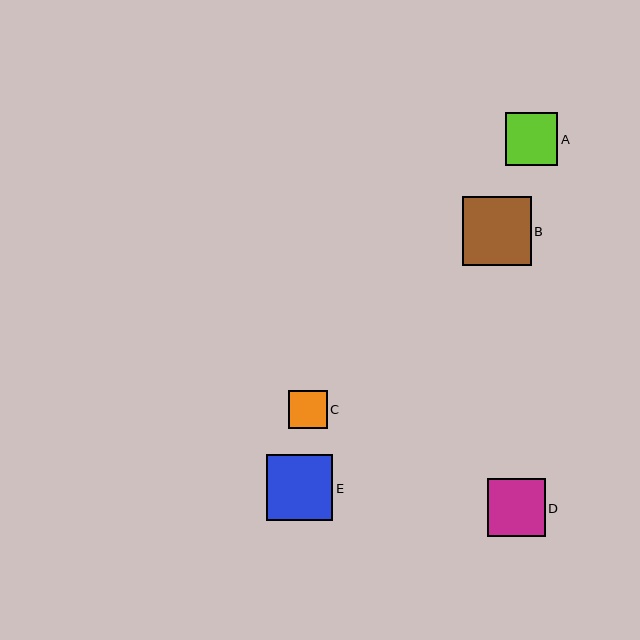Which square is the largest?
Square B is the largest with a size of approximately 69 pixels.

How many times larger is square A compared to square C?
Square A is approximately 1.4 times the size of square C.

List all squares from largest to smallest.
From largest to smallest: B, E, D, A, C.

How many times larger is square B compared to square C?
Square B is approximately 1.8 times the size of square C.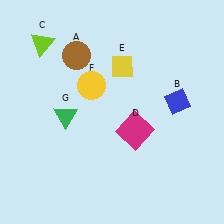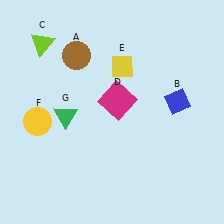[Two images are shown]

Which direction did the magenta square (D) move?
The magenta square (D) moved up.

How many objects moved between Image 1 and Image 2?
2 objects moved between the two images.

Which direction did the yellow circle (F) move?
The yellow circle (F) moved left.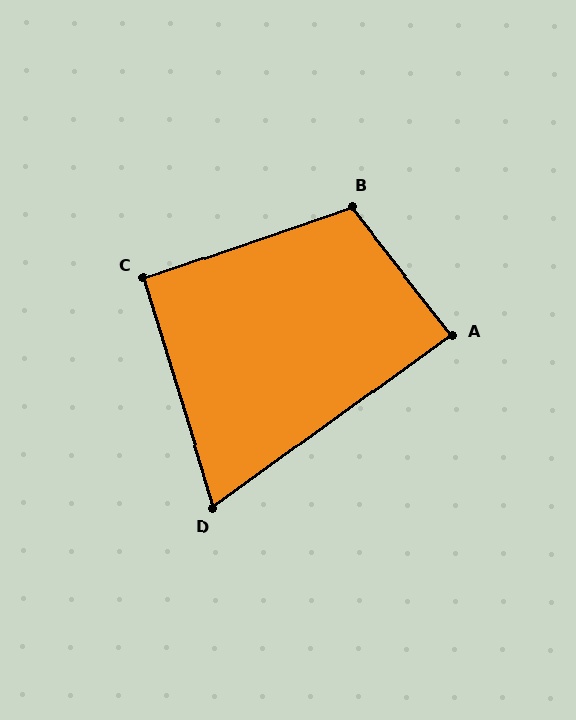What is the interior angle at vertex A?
Approximately 88 degrees (approximately right).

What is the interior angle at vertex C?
Approximately 92 degrees (approximately right).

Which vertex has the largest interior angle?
B, at approximately 109 degrees.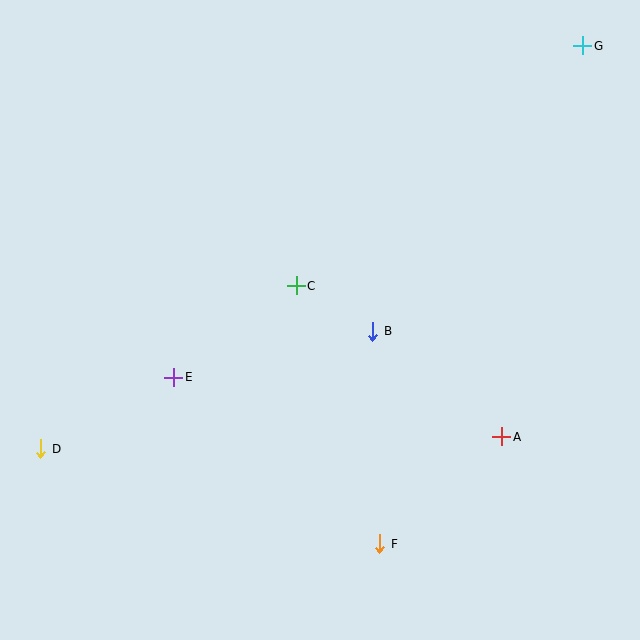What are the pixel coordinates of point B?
Point B is at (373, 332).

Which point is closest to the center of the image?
Point C at (296, 286) is closest to the center.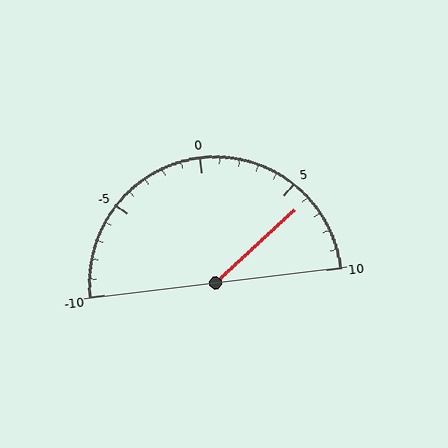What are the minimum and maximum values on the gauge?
The gauge ranges from -10 to 10.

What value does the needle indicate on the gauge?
The needle indicates approximately 6.